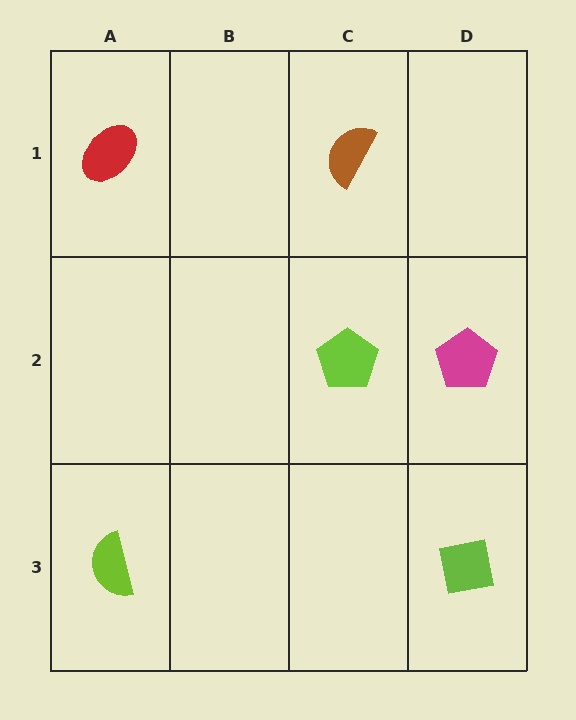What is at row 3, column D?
A lime square.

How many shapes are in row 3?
2 shapes.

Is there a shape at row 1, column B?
No, that cell is empty.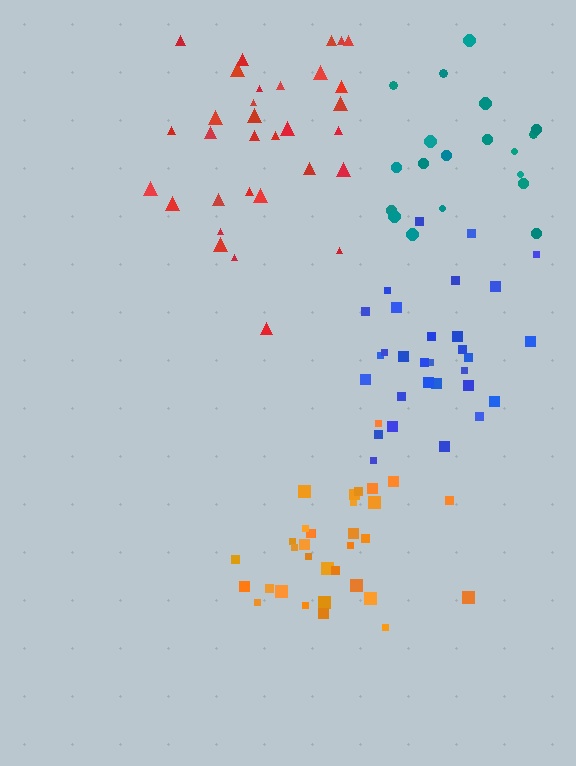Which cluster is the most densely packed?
Orange.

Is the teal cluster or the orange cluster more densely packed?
Orange.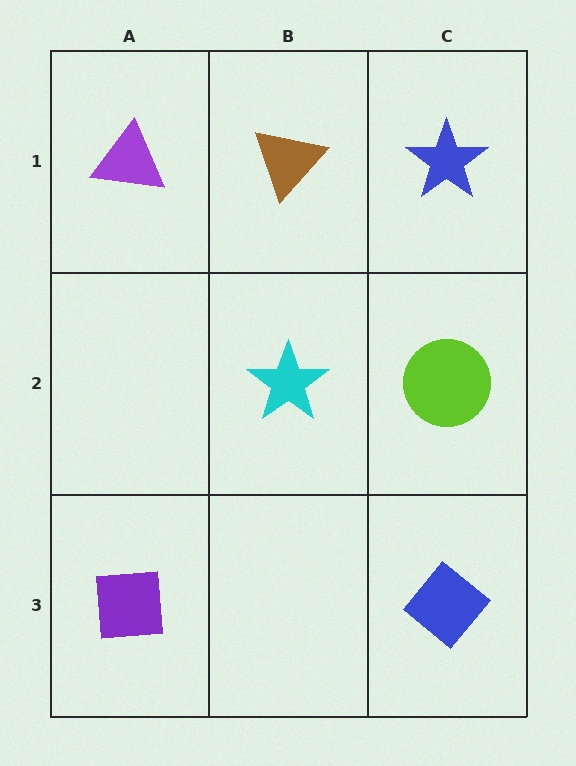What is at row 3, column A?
A purple square.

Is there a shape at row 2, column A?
No, that cell is empty.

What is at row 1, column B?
A brown triangle.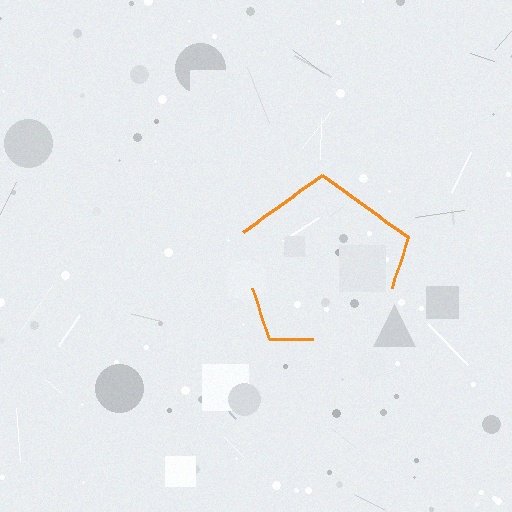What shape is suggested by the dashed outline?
The dashed outline suggests a pentagon.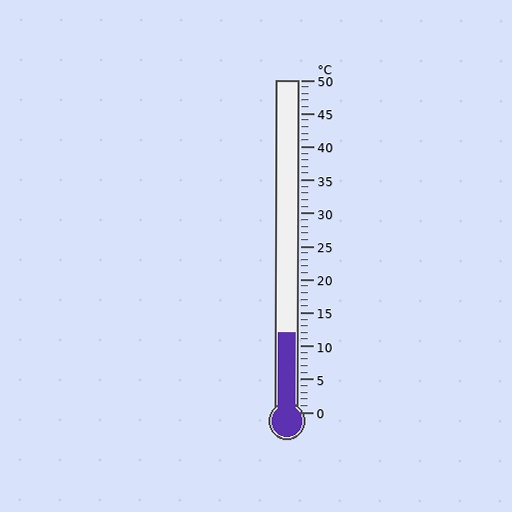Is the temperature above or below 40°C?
The temperature is below 40°C.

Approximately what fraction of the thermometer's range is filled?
The thermometer is filled to approximately 25% of its range.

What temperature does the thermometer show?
The thermometer shows approximately 12°C.